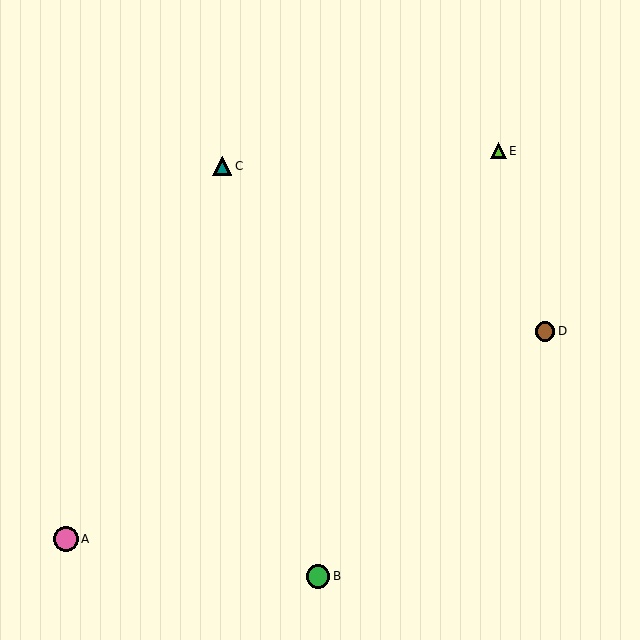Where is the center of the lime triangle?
The center of the lime triangle is at (498, 151).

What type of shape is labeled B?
Shape B is a green circle.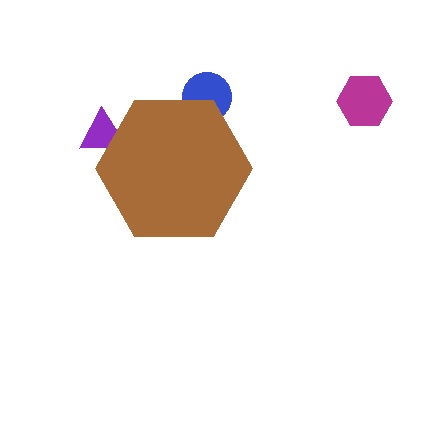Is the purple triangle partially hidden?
Yes, the purple triangle is partially hidden behind the brown hexagon.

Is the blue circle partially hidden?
Yes, the blue circle is partially hidden behind the brown hexagon.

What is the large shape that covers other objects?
A brown hexagon.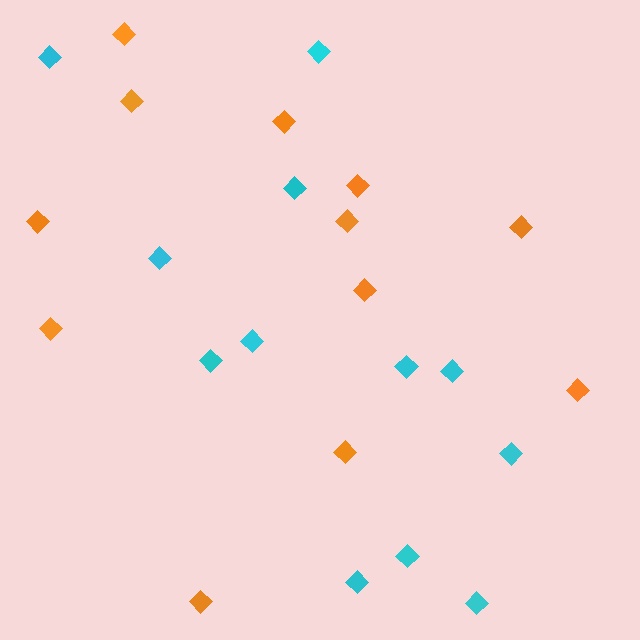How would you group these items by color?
There are 2 groups: one group of cyan diamonds (12) and one group of orange diamonds (12).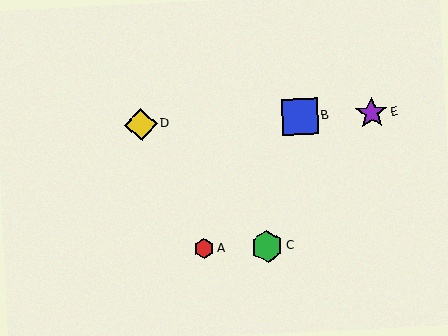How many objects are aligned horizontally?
3 objects (B, D, E) are aligned horizontally.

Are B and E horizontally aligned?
Yes, both are at y≈117.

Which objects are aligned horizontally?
Objects B, D, E are aligned horizontally.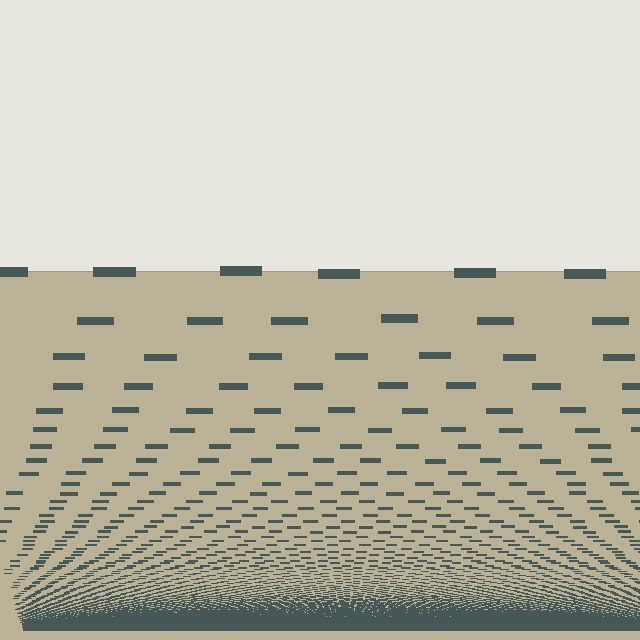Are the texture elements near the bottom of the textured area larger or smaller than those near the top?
Smaller. The gradient is inverted — elements near the bottom are smaller and denser.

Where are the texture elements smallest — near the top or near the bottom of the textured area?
Near the bottom.